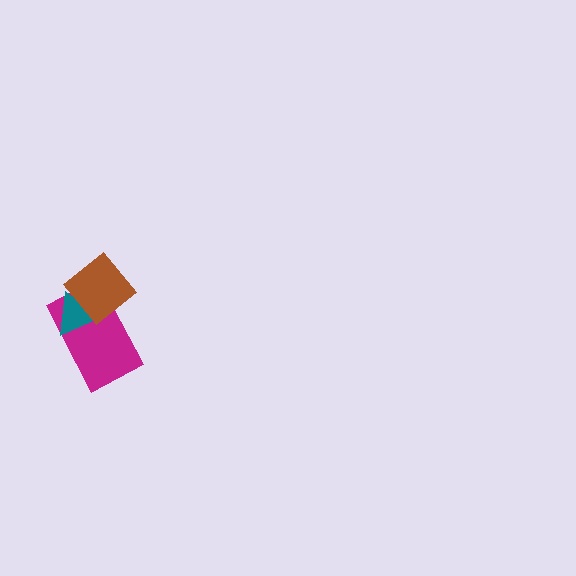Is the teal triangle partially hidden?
Yes, it is partially covered by another shape.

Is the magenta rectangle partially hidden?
Yes, it is partially covered by another shape.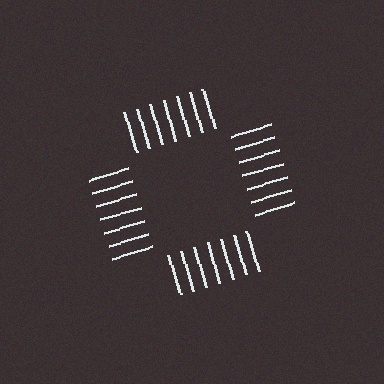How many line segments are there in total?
28 — 7 along each of the 4 edges.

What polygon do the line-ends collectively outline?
An illusory square — the line segments terminate on its edges but no continuous stroke is drawn.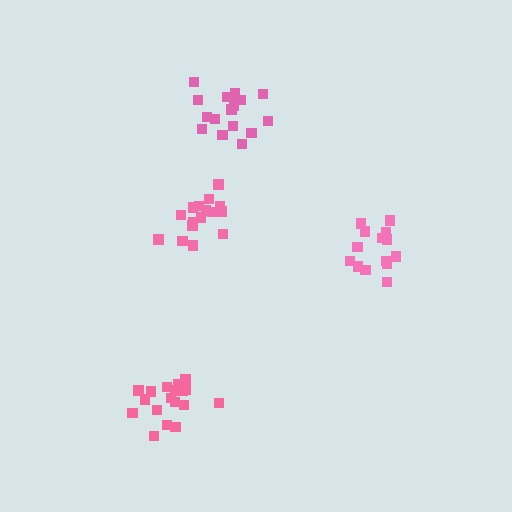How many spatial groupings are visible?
There are 4 spatial groupings.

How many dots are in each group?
Group 1: 16 dots, Group 2: 14 dots, Group 3: 17 dots, Group 4: 19 dots (66 total).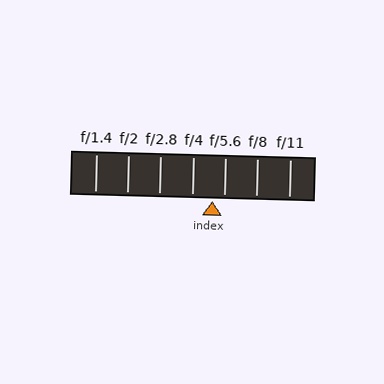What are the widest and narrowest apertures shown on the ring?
The widest aperture shown is f/1.4 and the narrowest is f/11.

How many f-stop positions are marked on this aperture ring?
There are 7 f-stop positions marked.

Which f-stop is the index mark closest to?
The index mark is closest to f/5.6.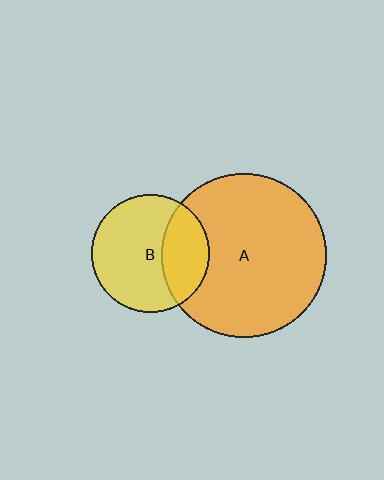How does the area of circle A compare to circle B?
Approximately 1.9 times.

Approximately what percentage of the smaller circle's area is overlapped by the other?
Approximately 30%.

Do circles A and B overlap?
Yes.